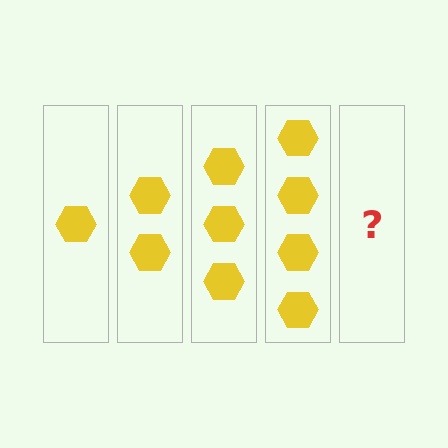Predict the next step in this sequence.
The next step is 5 hexagons.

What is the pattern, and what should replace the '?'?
The pattern is that each step adds one more hexagon. The '?' should be 5 hexagons.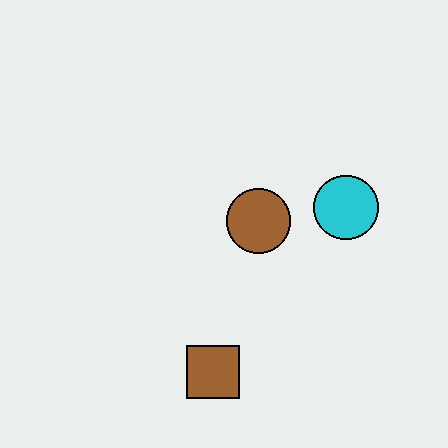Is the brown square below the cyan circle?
Yes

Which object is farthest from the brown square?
The cyan circle is farthest from the brown square.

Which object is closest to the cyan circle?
The brown circle is closest to the cyan circle.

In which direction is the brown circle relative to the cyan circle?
The brown circle is to the left of the cyan circle.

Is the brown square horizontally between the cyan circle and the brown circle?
No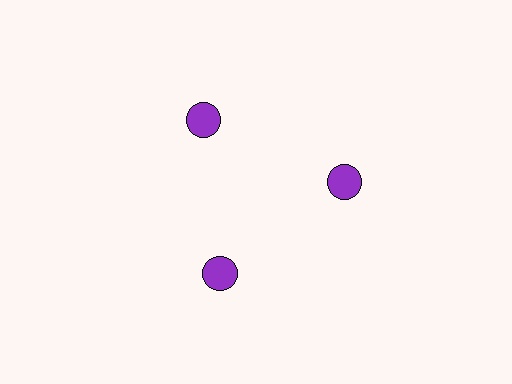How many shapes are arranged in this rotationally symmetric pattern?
There are 3 shapes, arranged in 3 groups of 1.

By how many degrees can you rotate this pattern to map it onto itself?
The pattern maps onto itself every 120 degrees of rotation.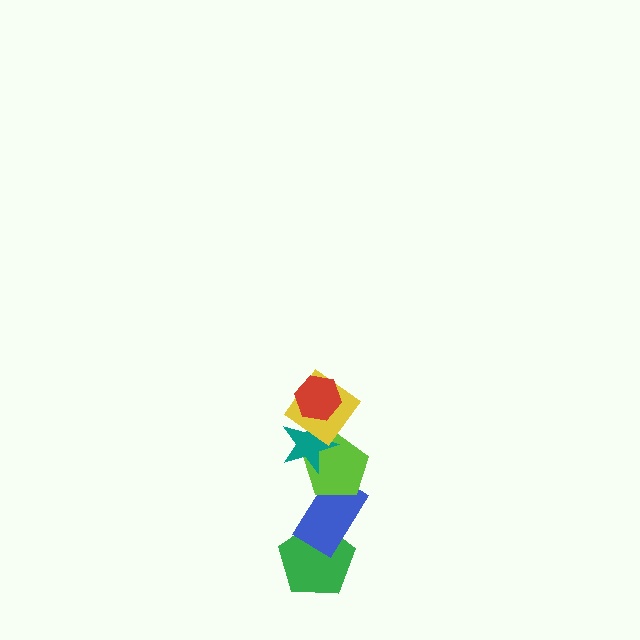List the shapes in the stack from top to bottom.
From top to bottom: the red hexagon, the yellow diamond, the teal star, the lime pentagon, the blue rectangle, the green pentagon.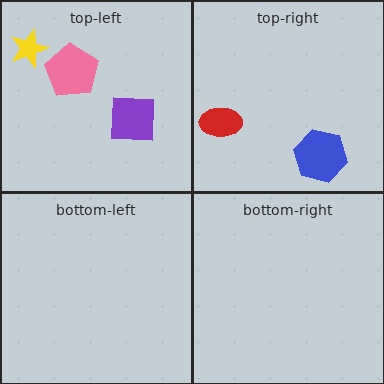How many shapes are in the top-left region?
3.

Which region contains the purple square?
The top-left region.